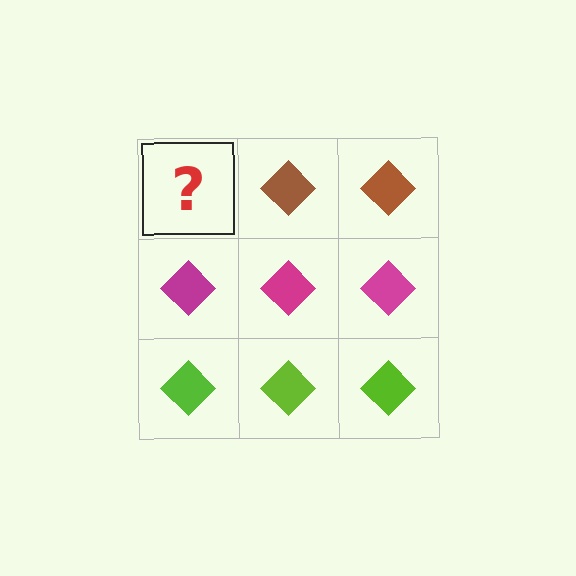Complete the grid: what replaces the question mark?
The question mark should be replaced with a brown diamond.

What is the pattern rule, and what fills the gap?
The rule is that each row has a consistent color. The gap should be filled with a brown diamond.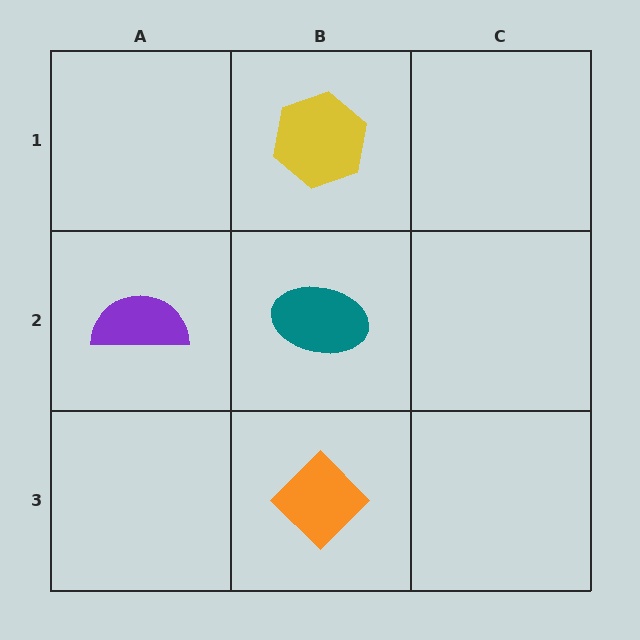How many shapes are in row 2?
2 shapes.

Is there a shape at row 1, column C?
No, that cell is empty.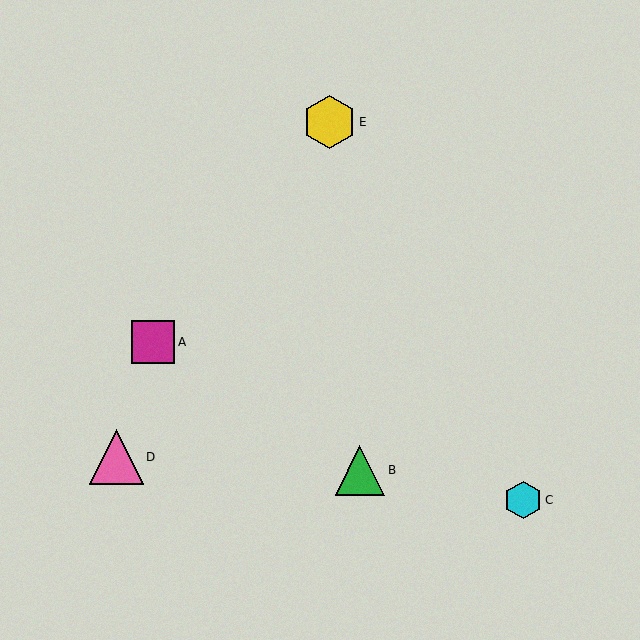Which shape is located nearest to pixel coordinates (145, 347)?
The magenta square (labeled A) at (153, 342) is nearest to that location.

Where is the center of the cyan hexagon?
The center of the cyan hexagon is at (523, 500).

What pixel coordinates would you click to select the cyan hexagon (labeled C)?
Click at (523, 500) to select the cyan hexagon C.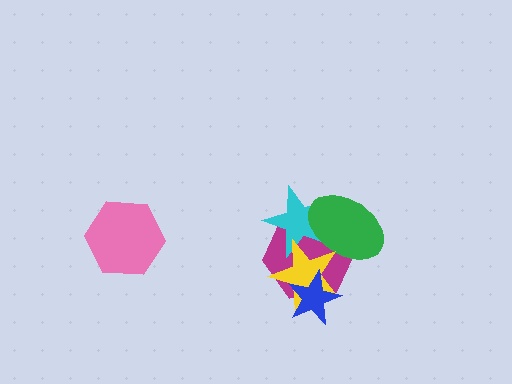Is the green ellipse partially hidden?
Yes, it is partially covered by another shape.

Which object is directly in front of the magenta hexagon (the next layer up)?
The cyan star is directly in front of the magenta hexagon.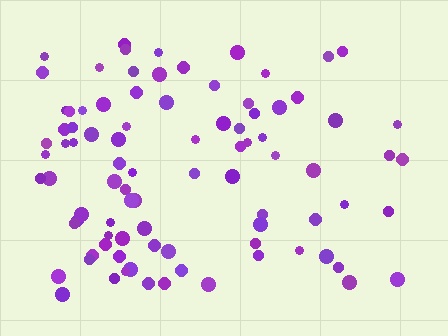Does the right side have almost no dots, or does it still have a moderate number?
Still a moderate number, just noticeably fewer than the left.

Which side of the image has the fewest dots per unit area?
The right.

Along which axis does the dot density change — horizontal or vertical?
Horizontal.